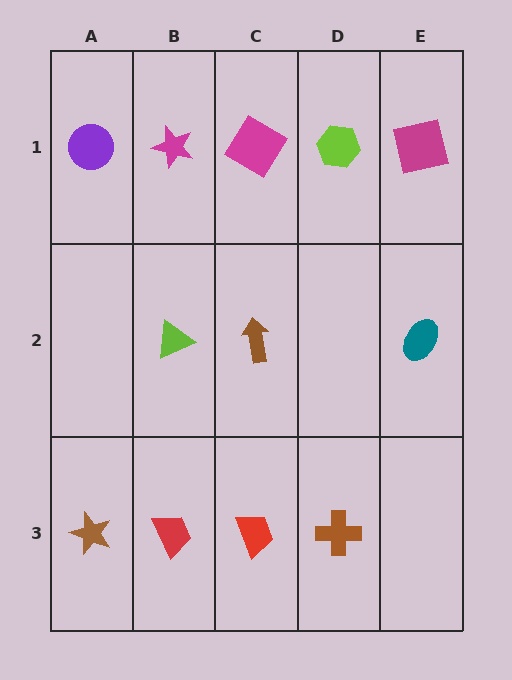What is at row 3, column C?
A red trapezoid.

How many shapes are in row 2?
3 shapes.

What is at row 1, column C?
A magenta diamond.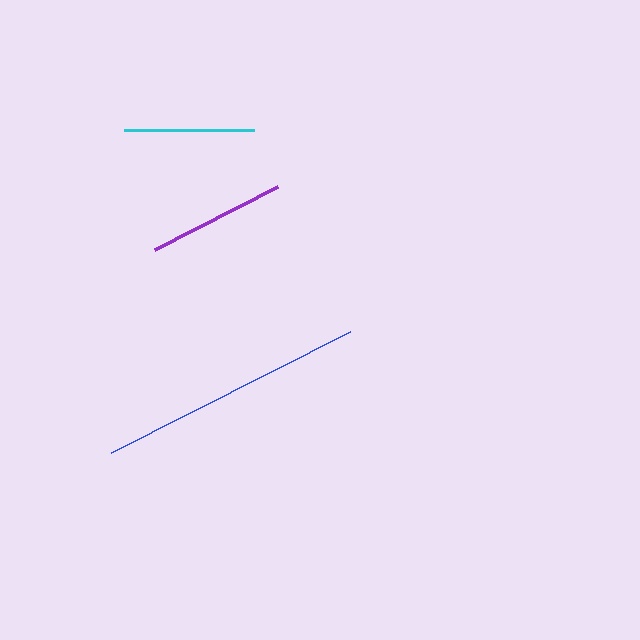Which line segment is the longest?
The blue line is the longest at approximately 267 pixels.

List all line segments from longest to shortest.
From longest to shortest: blue, purple, cyan.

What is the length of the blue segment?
The blue segment is approximately 267 pixels long.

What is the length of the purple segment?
The purple segment is approximately 138 pixels long.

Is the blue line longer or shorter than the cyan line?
The blue line is longer than the cyan line.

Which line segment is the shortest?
The cyan line is the shortest at approximately 131 pixels.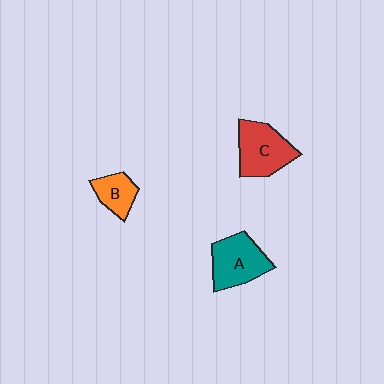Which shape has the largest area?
Shape C (red).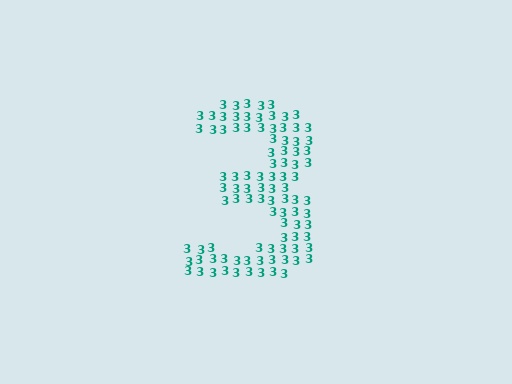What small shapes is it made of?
It is made of small digit 3's.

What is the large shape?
The large shape is the digit 3.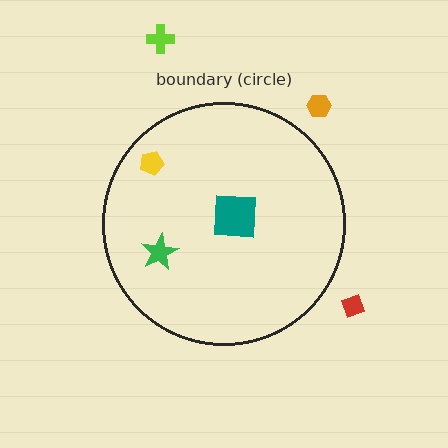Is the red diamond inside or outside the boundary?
Outside.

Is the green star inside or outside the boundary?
Inside.